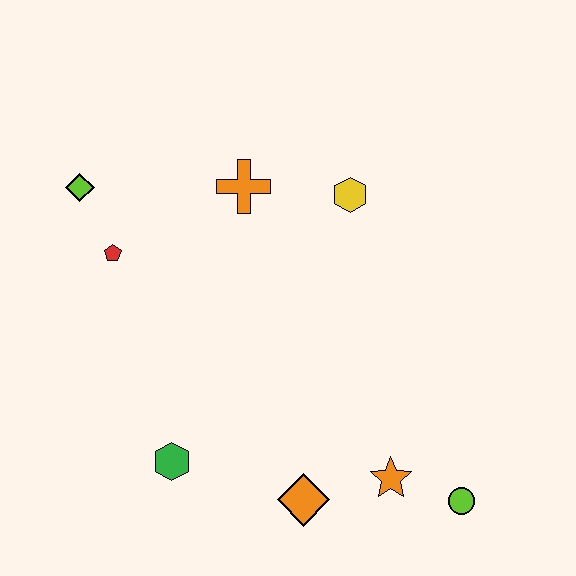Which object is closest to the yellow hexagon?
The orange cross is closest to the yellow hexagon.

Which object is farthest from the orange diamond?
The lime diamond is farthest from the orange diamond.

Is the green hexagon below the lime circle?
No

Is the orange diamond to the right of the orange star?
No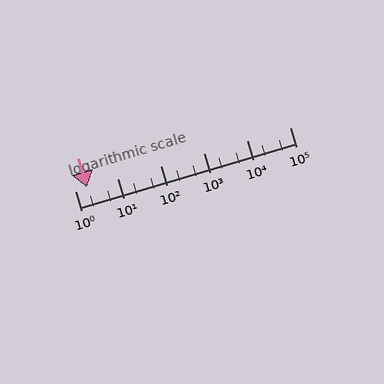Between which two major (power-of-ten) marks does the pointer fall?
The pointer is between 1 and 10.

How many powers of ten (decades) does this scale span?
The scale spans 5 decades, from 1 to 100000.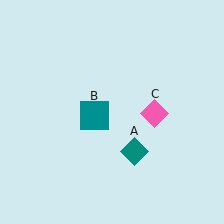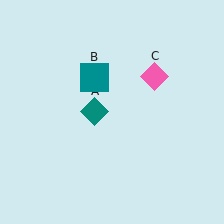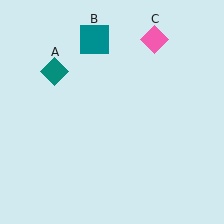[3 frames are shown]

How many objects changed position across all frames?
3 objects changed position: teal diamond (object A), teal square (object B), pink diamond (object C).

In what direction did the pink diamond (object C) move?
The pink diamond (object C) moved up.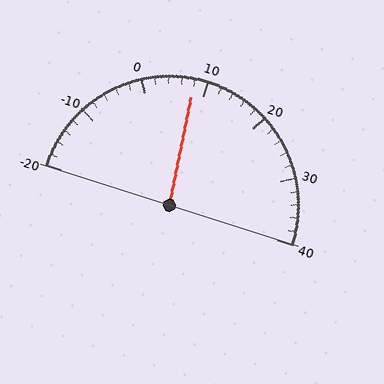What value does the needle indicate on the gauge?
The needle indicates approximately 8.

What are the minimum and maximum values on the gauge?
The gauge ranges from -20 to 40.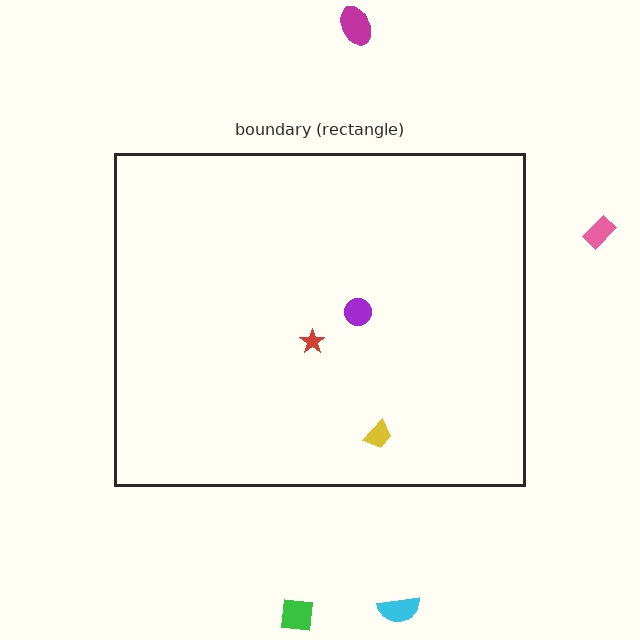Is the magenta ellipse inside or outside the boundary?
Outside.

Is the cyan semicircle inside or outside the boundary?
Outside.